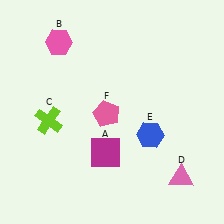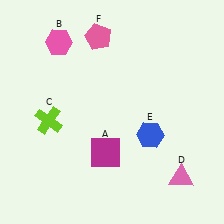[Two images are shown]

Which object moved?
The pink pentagon (F) moved up.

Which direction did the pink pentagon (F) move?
The pink pentagon (F) moved up.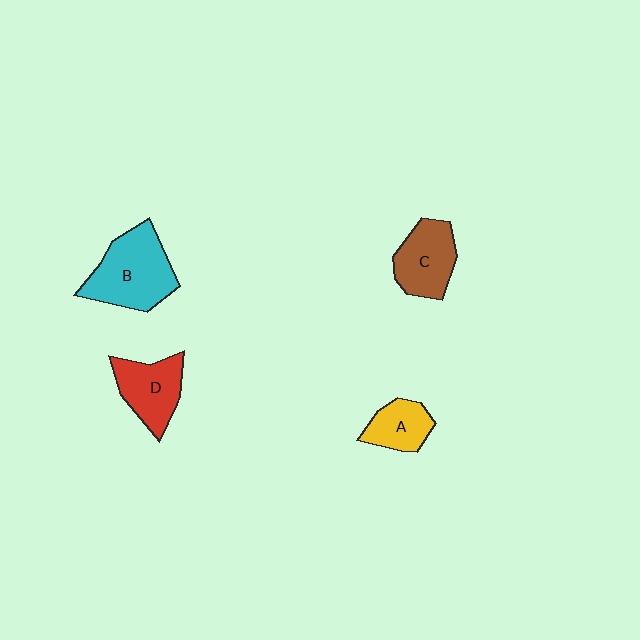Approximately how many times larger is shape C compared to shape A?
Approximately 1.4 times.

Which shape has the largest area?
Shape B (cyan).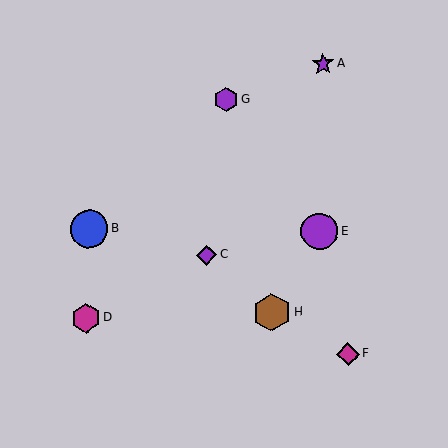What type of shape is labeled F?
Shape F is a magenta diamond.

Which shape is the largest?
The brown hexagon (labeled H) is the largest.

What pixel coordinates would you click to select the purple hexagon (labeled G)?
Click at (226, 100) to select the purple hexagon G.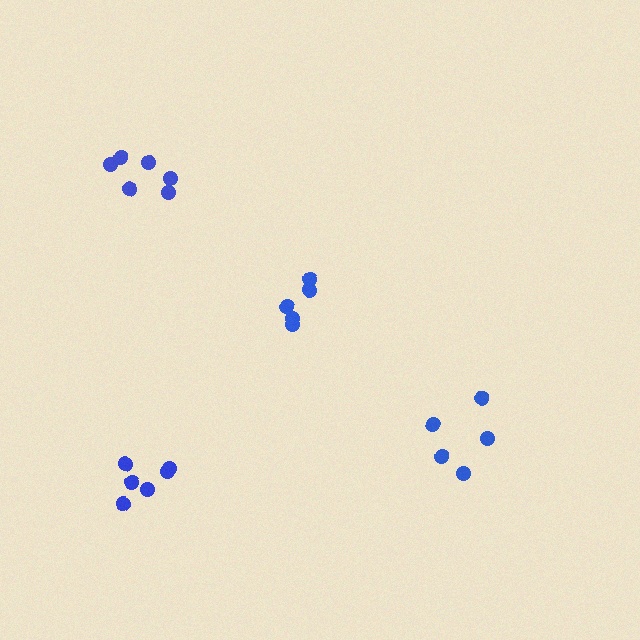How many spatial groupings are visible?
There are 4 spatial groupings.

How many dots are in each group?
Group 1: 6 dots, Group 2: 5 dots, Group 3: 6 dots, Group 4: 5 dots (22 total).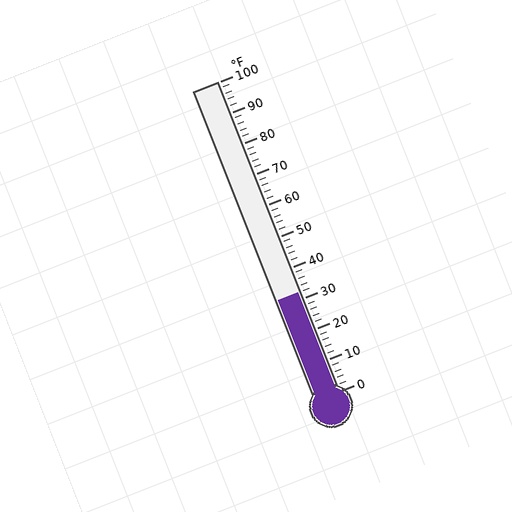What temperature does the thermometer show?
The thermometer shows approximately 32°F.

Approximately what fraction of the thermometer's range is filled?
The thermometer is filled to approximately 30% of its range.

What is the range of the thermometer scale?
The thermometer scale ranges from 0°F to 100°F.